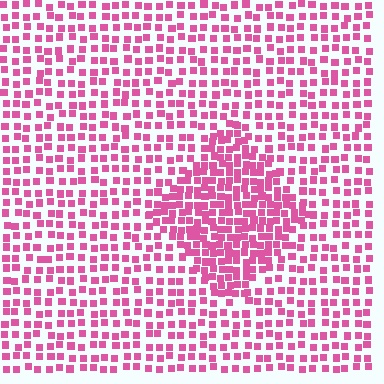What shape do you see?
I see a diamond.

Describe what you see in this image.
The image contains small pink elements arranged at two different densities. A diamond-shaped region is visible where the elements are more densely packed than the surrounding area.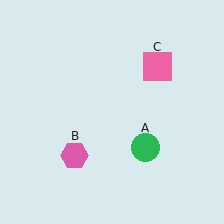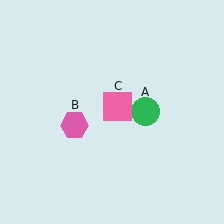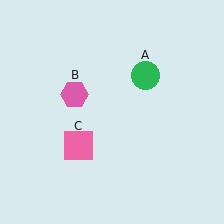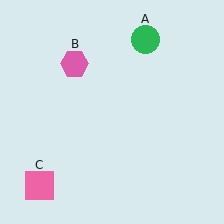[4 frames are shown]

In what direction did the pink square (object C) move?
The pink square (object C) moved down and to the left.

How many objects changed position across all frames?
3 objects changed position: green circle (object A), pink hexagon (object B), pink square (object C).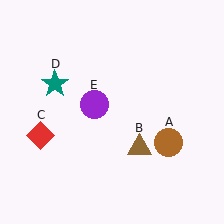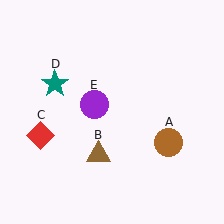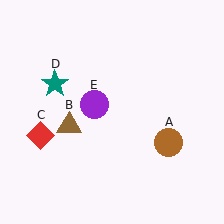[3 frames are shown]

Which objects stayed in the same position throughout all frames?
Brown circle (object A) and red diamond (object C) and teal star (object D) and purple circle (object E) remained stationary.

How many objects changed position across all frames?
1 object changed position: brown triangle (object B).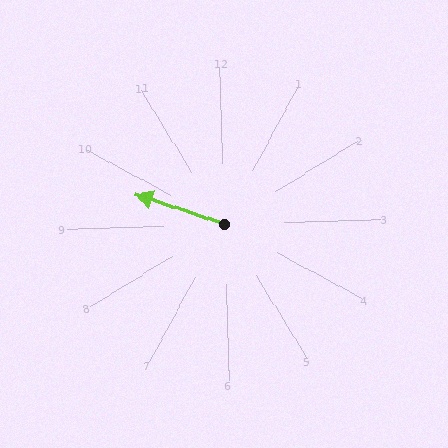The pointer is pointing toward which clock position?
Roughly 10 o'clock.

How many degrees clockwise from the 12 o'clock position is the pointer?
Approximately 290 degrees.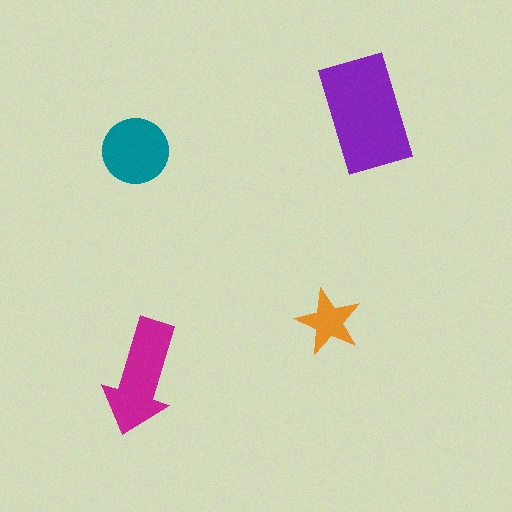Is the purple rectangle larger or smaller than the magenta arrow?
Larger.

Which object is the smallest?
The orange star.